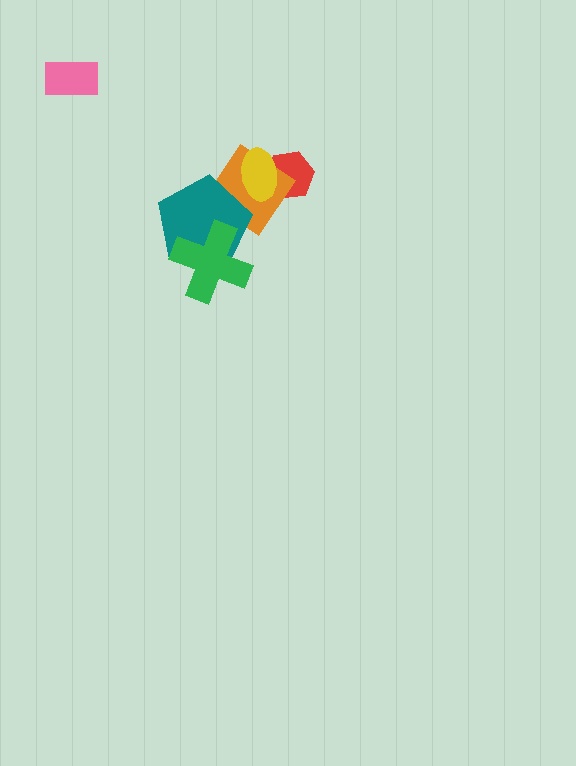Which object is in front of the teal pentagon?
The green cross is in front of the teal pentagon.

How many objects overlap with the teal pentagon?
2 objects overlap with the teal pentagon.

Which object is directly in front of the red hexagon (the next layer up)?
The orange diamond is directly in front of the red hexagon.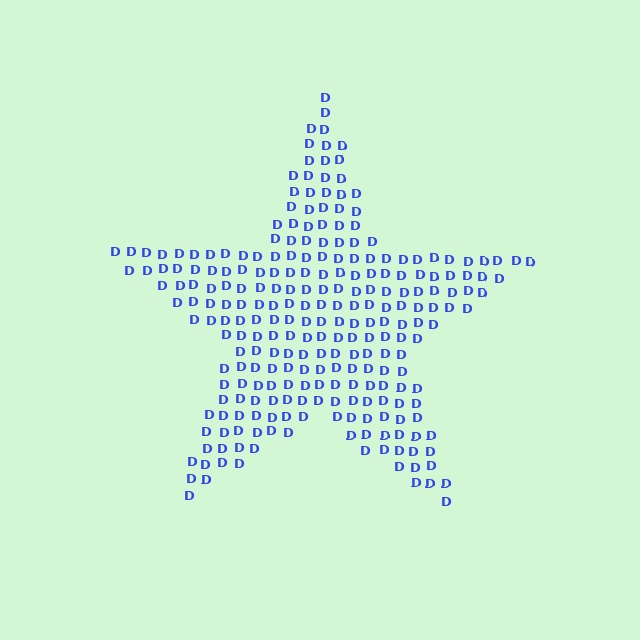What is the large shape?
The large shape is a star.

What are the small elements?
The small elements are letter D's.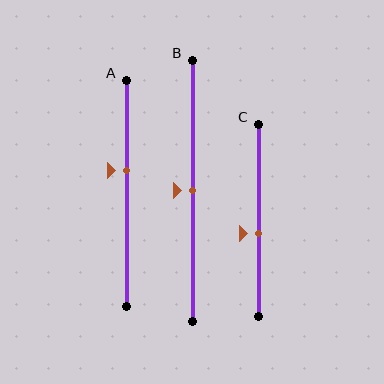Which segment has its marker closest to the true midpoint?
Segment B has its marker closest to the true midpoint.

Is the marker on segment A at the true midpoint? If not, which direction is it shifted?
No, the marker on segment A is shifted upward by about 10% of the segment length.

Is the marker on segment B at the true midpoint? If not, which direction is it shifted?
Yes, the marker on segment B is at the true midpoint.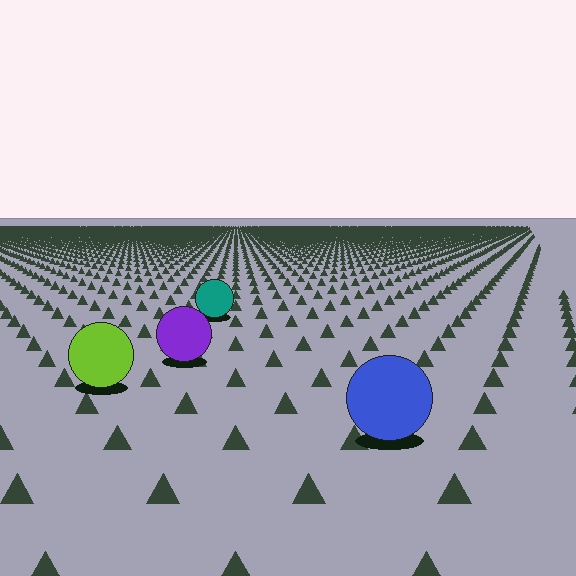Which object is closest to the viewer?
The blue circle is closest. The texture marks near it are larger and more spread out.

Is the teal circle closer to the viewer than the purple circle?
No. The purple circle is closer — you can tell from the texture gradient: the ground texture is coarser near it.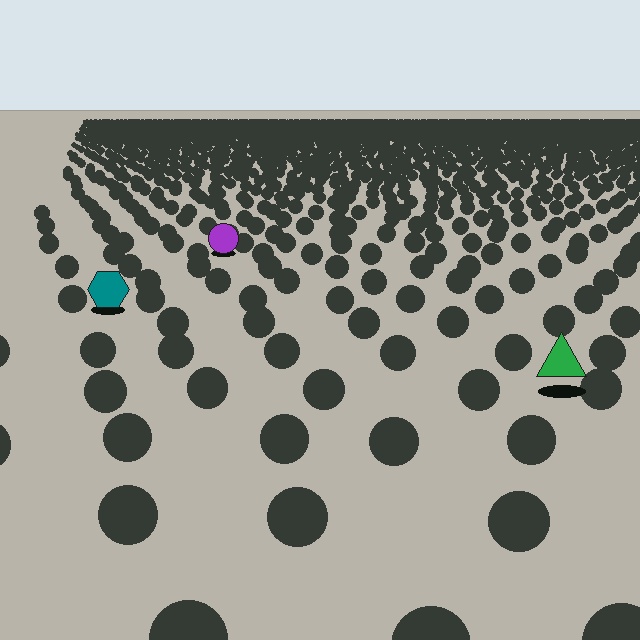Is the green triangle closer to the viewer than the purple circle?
Yes. The green triangle is closer — you can tell from the texture gradient: the ground texture is coarser near it.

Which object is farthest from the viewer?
The purple circle is farthest from the viewer. It appears smaller and the ground texture around it is denser.